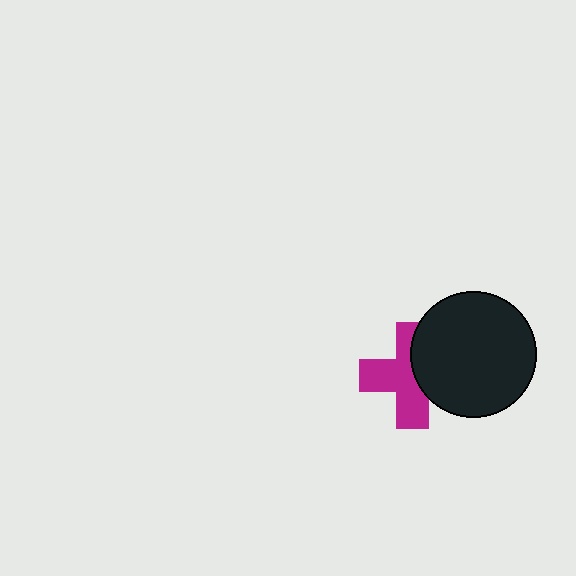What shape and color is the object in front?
The object in front is a black circle.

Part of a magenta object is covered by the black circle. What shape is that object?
It is a cross.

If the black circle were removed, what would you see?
You would see the complete magenta cross.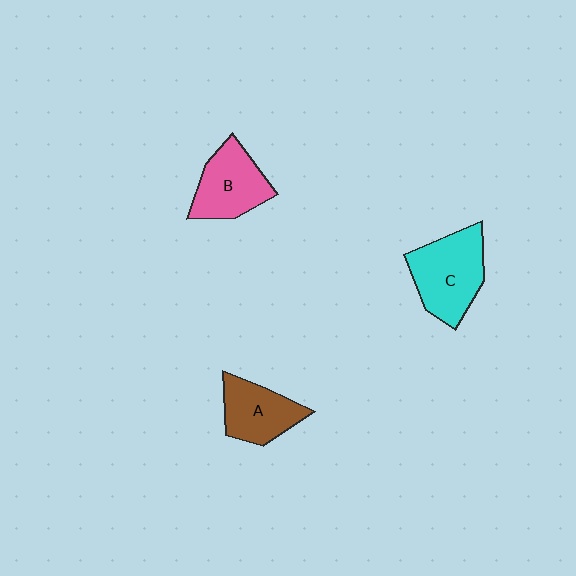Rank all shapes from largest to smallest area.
From largest to smallest: C (cyan), B (pink), A (brown).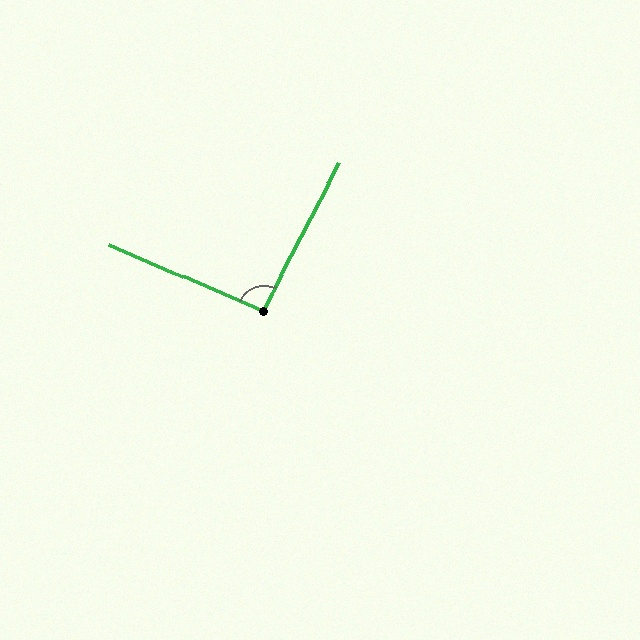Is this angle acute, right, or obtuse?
It is approximately a right angle.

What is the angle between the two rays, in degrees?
Approximately 94 degrees.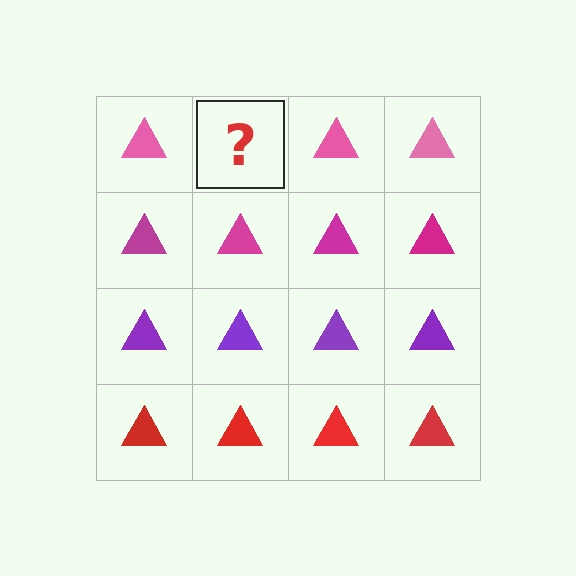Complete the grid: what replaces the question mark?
The question mark should be replaced with a pink triangle.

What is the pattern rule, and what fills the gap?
The rule is that each row has a consistent color. The gap should be filled with a pink triangle.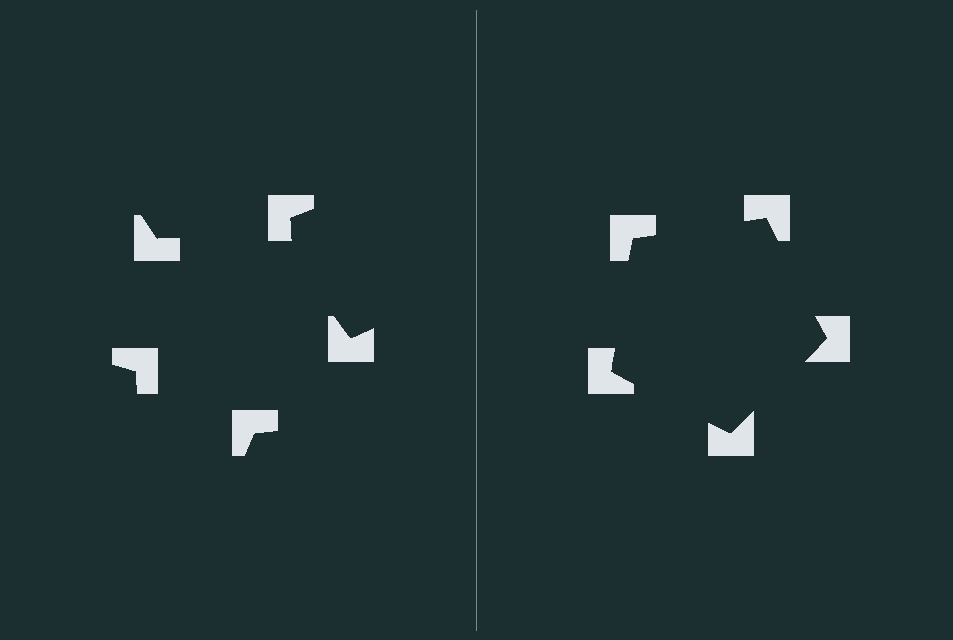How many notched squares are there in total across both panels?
10 — 5 on each side.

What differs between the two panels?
The notched squares are positioned identically on both sides; only the wedge orientations differ. On the right they align to a pentagon; on the left they are misaligned.